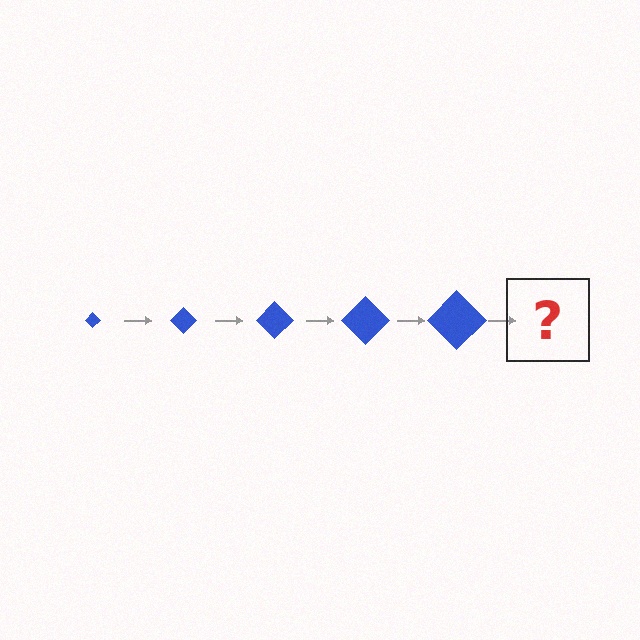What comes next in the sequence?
The next element should be a blue diamond, larger than the previous one.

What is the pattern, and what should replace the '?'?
The pattern is that the diamond gets progressively larger each step. The '?' should be a blue diamond, larger than the previous one.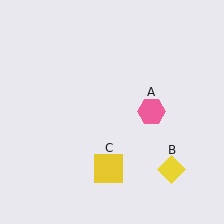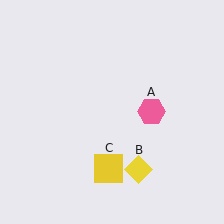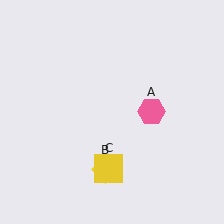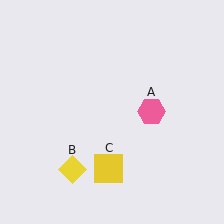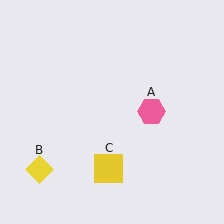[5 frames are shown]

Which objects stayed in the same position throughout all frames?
Pink hexagon (object A) and yellow square (object C) remained stationary.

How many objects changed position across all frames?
1 object changed position: yellow diamond (object B).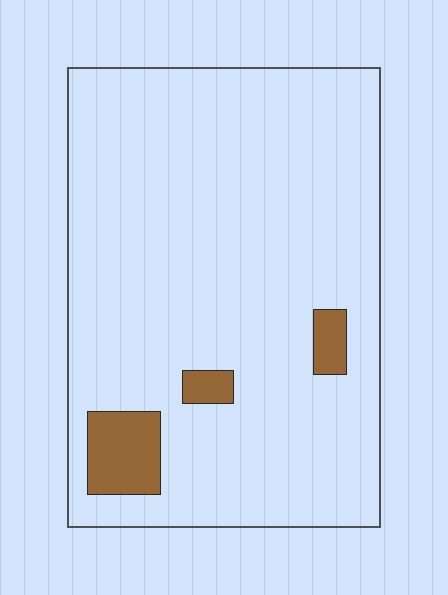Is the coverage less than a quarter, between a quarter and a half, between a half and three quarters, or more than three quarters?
Less than a quarter.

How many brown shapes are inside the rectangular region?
3.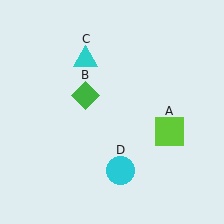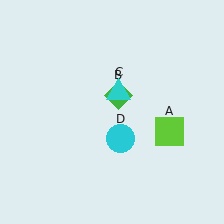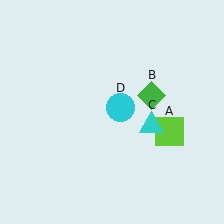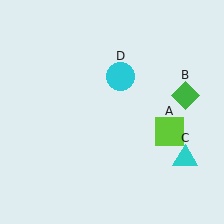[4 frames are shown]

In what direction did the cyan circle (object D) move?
The cyan circle (object D) moved up.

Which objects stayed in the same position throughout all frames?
Lime square (object A) remained stationary.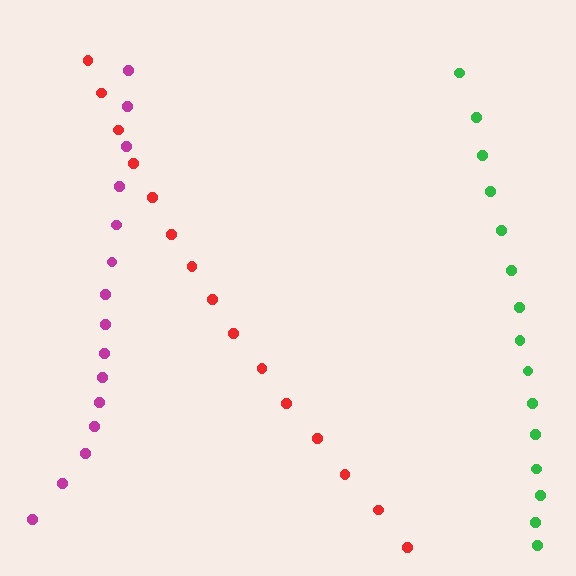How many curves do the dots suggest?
There are 3 distinct paths.